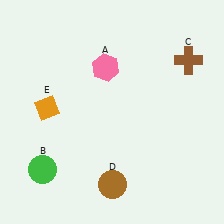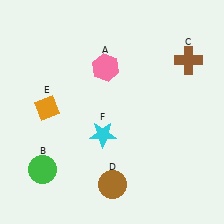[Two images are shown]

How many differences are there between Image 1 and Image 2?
There is 1 difference between the two images.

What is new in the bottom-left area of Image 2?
A cyan star (F) was added in the bottom-left area of Image 2.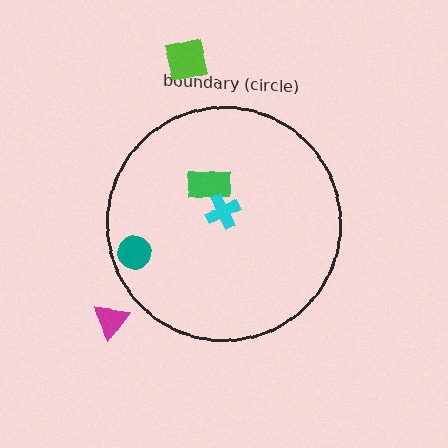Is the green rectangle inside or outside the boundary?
Inside.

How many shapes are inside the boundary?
3 inside, 2 outside.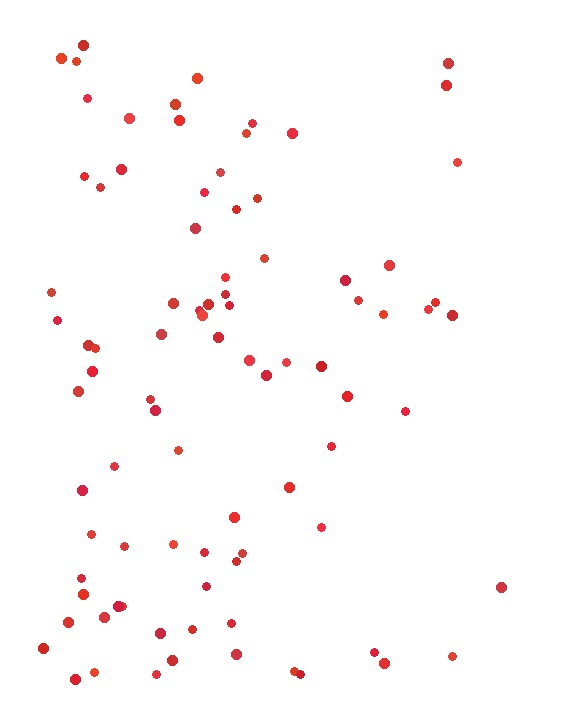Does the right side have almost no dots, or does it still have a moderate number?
Still a moderate number, just noticeably fewer than the left.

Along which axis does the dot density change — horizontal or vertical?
Horizontal.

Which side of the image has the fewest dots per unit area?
The right.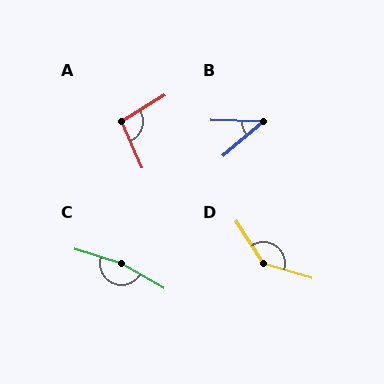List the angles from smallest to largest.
B (42°), A (97°), D (140°), C (168°).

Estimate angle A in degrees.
Approximately 97 degrees.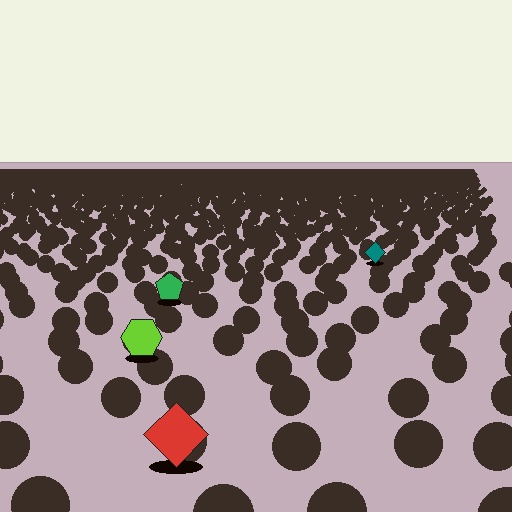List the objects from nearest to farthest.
From nearest to farthest: the red diamond, the lime hexagon, the green pentagon, the teal diamond.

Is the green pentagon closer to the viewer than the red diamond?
No. The red diamond is closer — you can tell from the texture gradient: the ground texture is coarser near it.